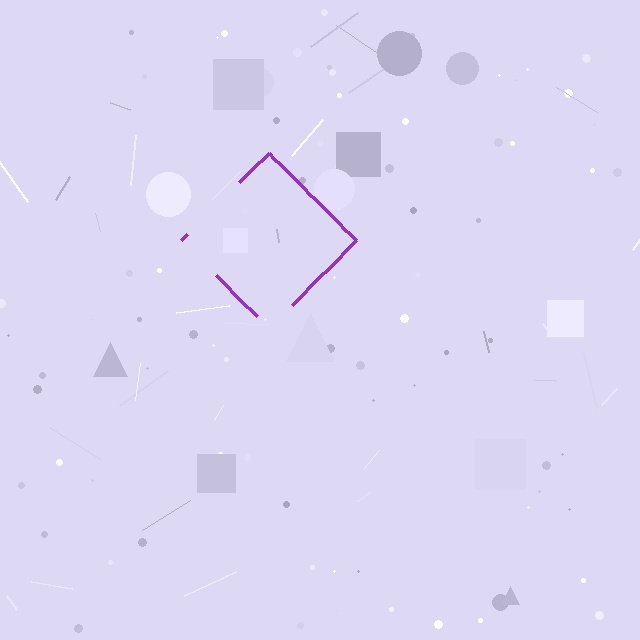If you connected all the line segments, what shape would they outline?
They would outline a diamond.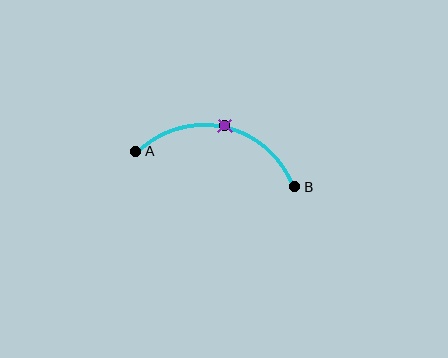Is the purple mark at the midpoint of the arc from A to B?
Yes. The purple mark lies on the arc at equal arc-length from both A and B — it is the arc midpoint.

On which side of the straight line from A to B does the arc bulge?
The arc bulges above the straight line connecting A and B.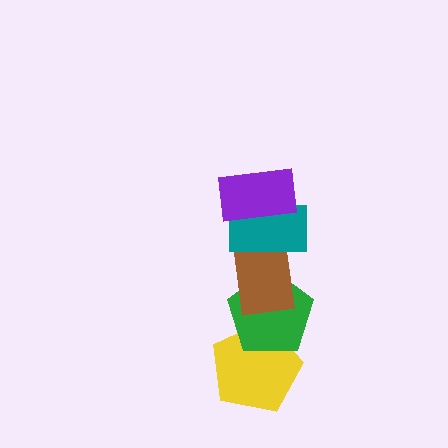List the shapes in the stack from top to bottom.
From top to bottom: the purple rectangle, the teal rectangle, the brown rectangle, the green pentagon, the yellow pentagon.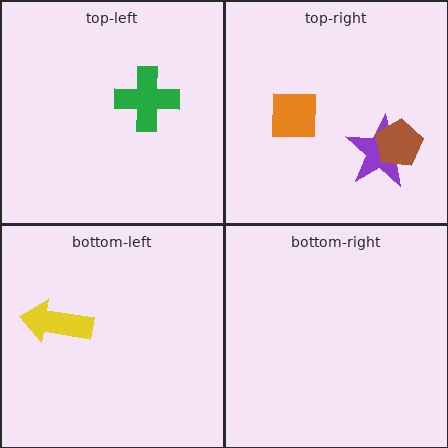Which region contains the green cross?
The top-left region.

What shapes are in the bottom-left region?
The yellow arrow.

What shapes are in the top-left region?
The green cross.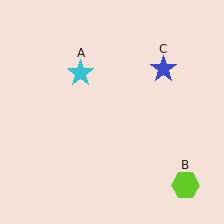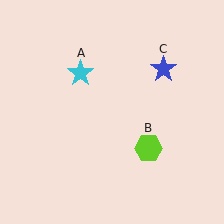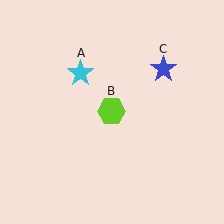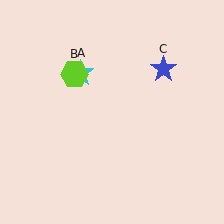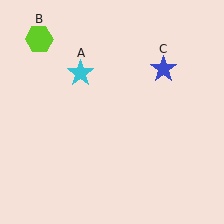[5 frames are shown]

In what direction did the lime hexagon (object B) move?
The lime hexagon (object B) moved up and to the left.